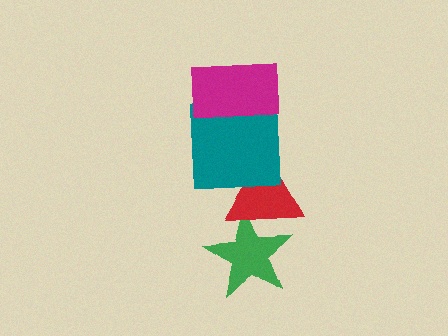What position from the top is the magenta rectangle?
The magenta rectangle is 1st from the top.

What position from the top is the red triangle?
The red triangle is 3rd from the top.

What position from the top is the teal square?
The teal square is 2nd from the top.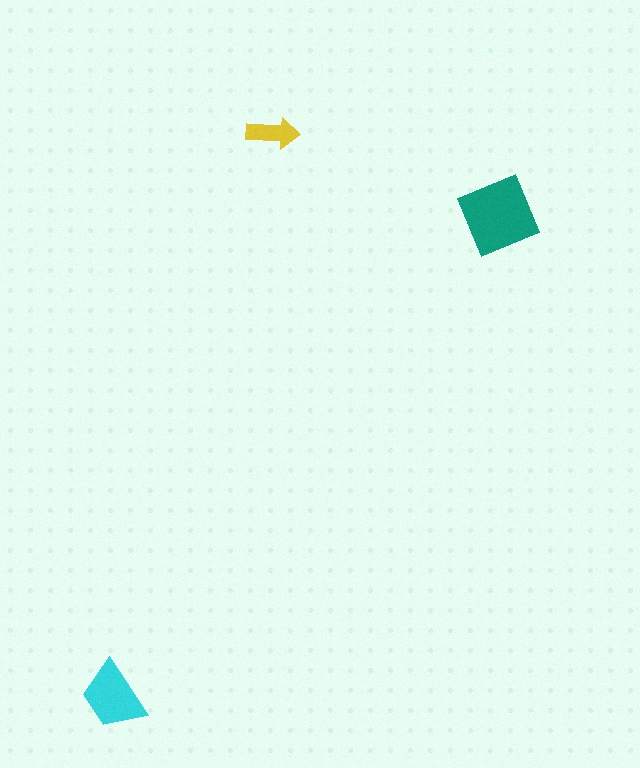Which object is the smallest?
The yellow arrow.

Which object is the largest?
The teal diamond.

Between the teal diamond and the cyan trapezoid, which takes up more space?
The teal diamond.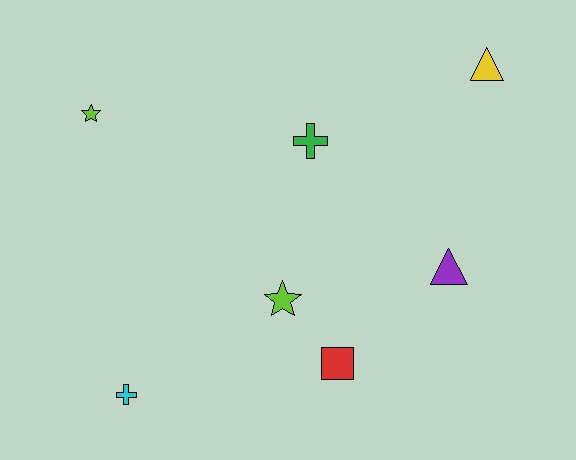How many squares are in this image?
There is 1 square.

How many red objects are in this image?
There is 1 red object.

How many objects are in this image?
There are 7 objects.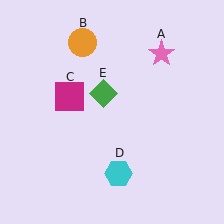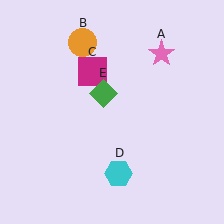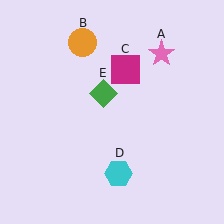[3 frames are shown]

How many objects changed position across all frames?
1 object changed position: magenta square (object C).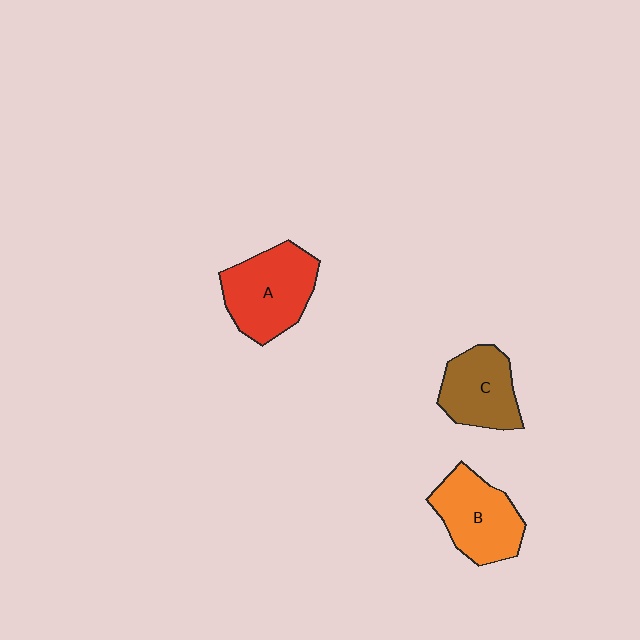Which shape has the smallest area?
Shape C (brown).